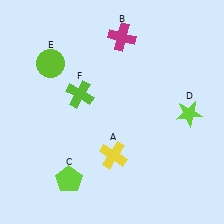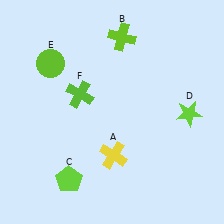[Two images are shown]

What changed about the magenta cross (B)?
In Image 1, B is magenta. In Image 2, it changed to lime.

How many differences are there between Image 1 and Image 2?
There is 1 difference between the two images.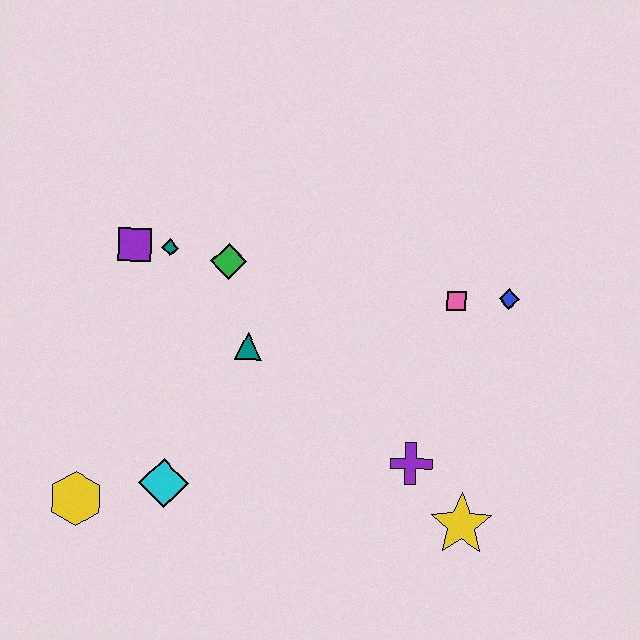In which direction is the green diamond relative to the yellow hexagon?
The green diamond is above the yellow hexagon.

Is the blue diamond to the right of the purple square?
Yes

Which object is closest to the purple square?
The teal diamond is closest to the purple square.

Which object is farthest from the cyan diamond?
The blue diamond is farthest from the cyan diamond.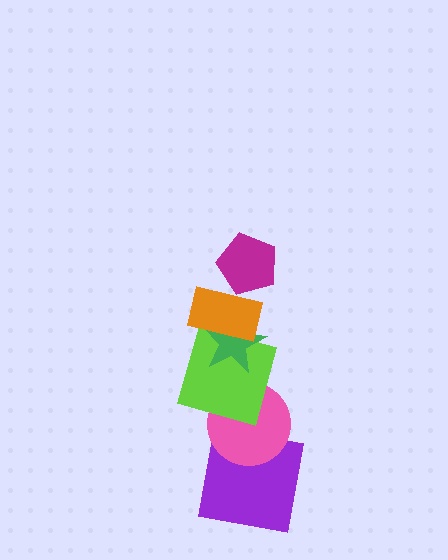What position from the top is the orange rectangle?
The orange rectangle is 2nd from the top.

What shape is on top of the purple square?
The pink circle is on top of the purple square.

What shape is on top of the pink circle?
The lime square is on top of the pink circle.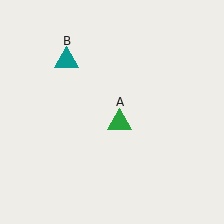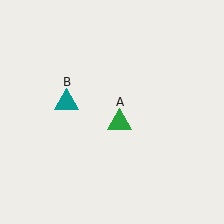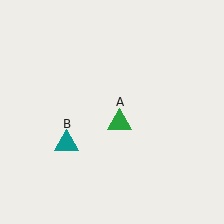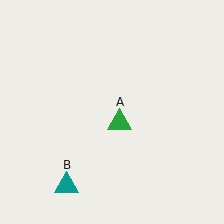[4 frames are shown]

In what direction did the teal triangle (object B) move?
The teal triangle (object B) moved down.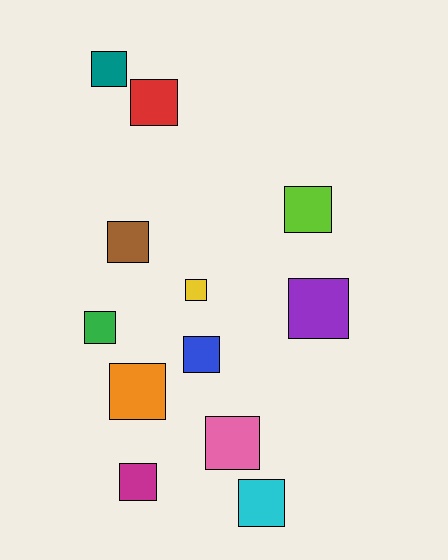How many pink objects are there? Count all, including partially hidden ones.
There is 1 pink object.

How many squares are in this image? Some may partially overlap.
There are 12 squares.